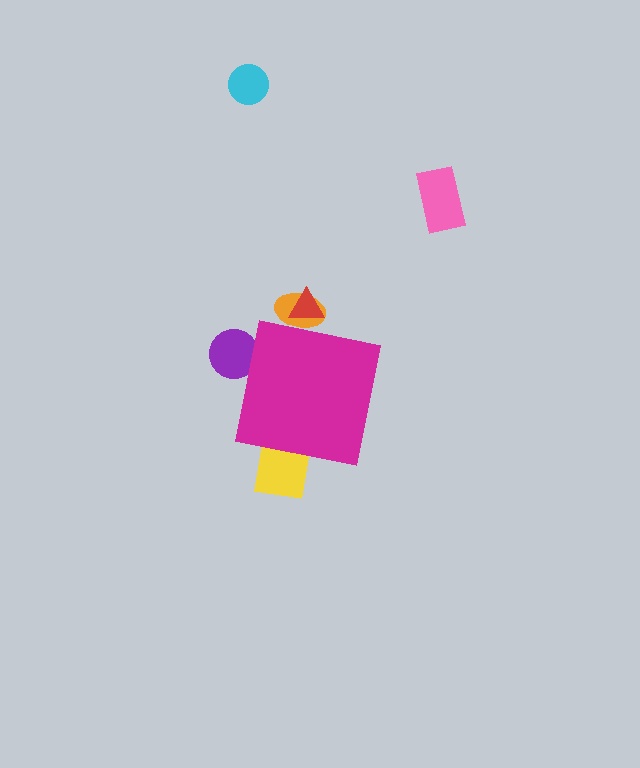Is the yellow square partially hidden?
Yes, the yellow square is partially hidden behind the magenta square.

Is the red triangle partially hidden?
Yes, the red triangle is partially hidden behind the magenta square.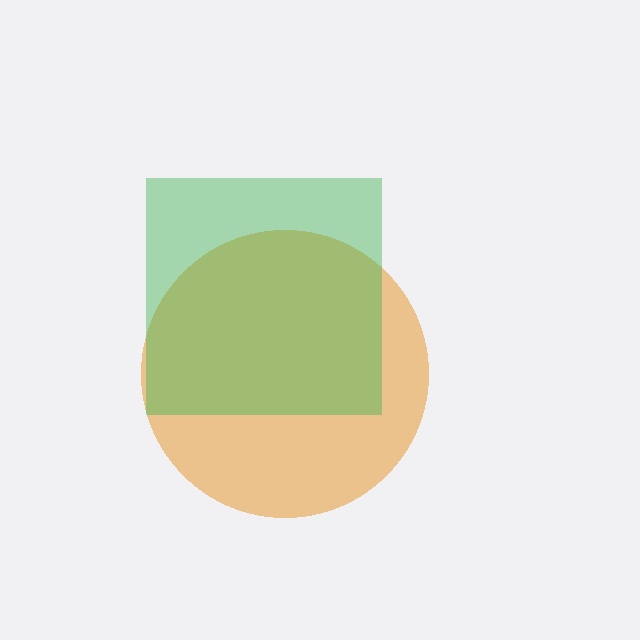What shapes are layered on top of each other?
The layered shapes are: an orange circle, a green square.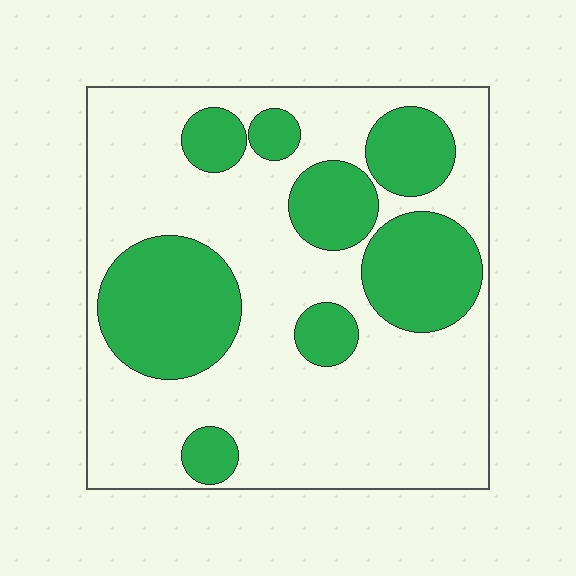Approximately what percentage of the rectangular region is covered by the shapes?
Approximately 30%.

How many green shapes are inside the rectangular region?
8.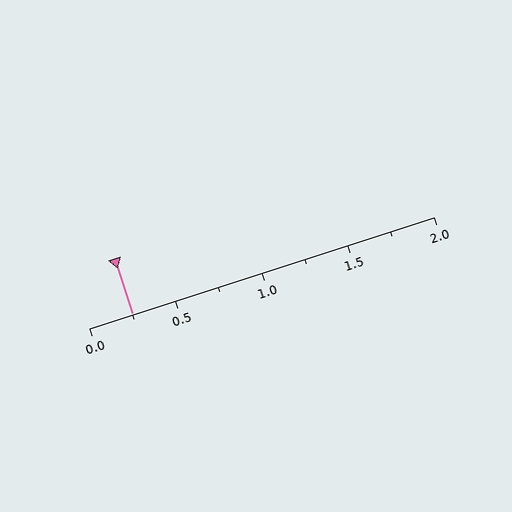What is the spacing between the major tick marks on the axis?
The major ticks are spaced 0.5 apart.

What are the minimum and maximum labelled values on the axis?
The axis runs from 0.0 to 2.0.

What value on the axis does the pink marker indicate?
The marker indicates approximately 0.25.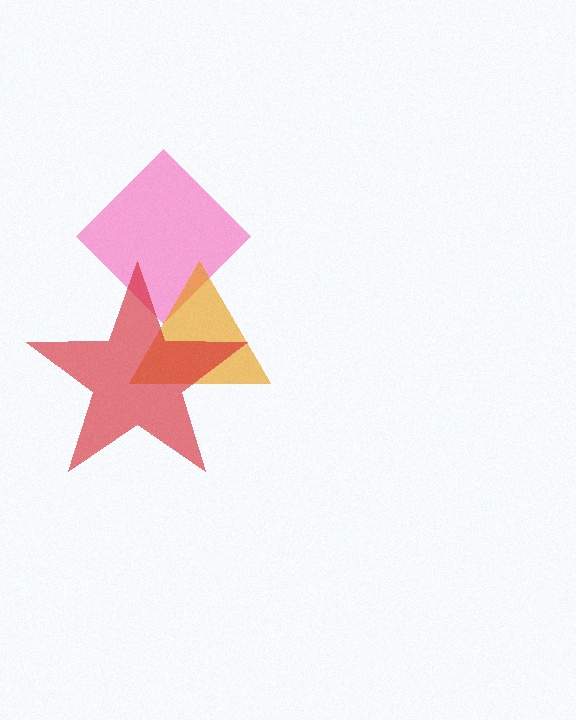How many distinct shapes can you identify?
There are 3 distinct shapes: a pink diamond, an orange triangle, a red star.